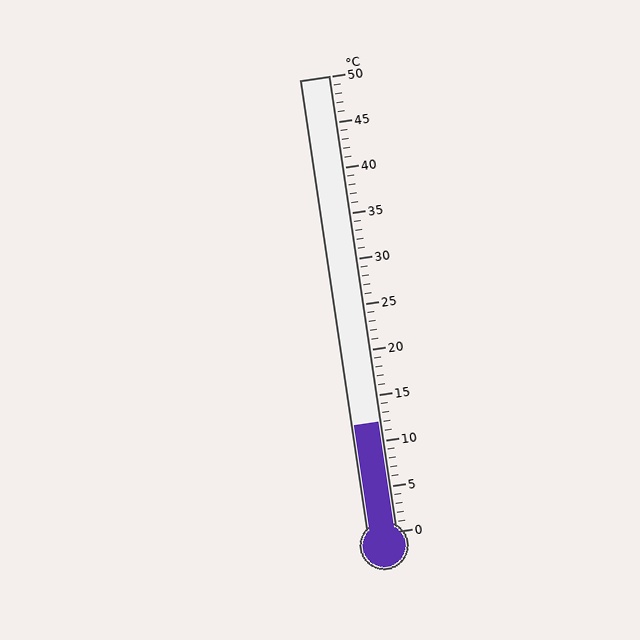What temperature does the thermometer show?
The thermometer shows approximately 12°C.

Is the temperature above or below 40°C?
The temperature is below 40°C.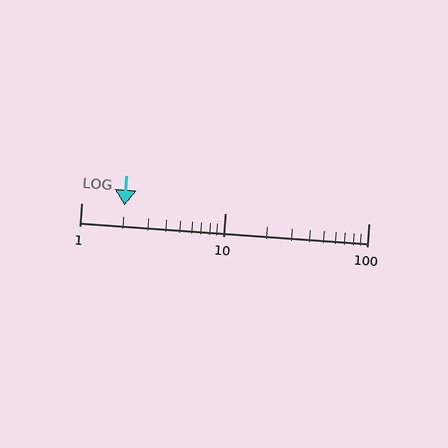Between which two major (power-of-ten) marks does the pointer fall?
The pointer is between 1 and 10.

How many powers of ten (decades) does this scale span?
The scale spans 2 decades, from 1 to 100.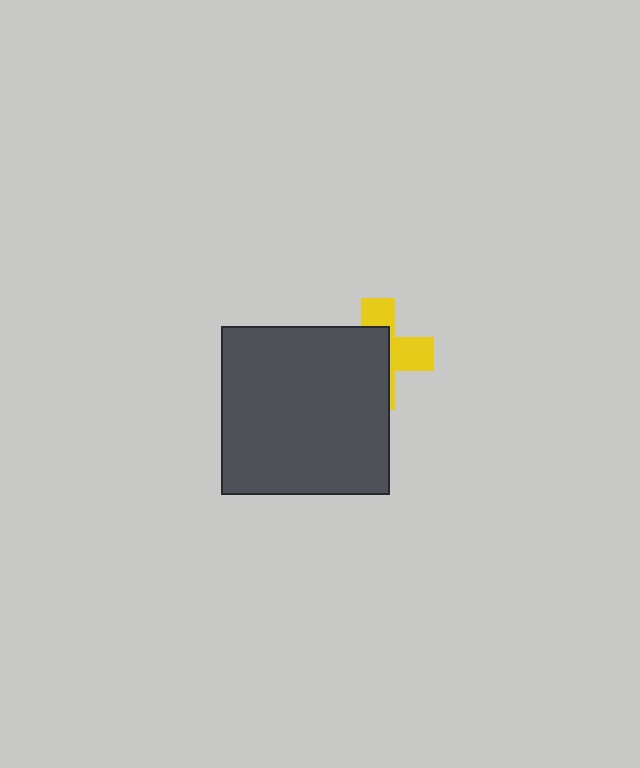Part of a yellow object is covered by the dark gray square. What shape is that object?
It is a cross.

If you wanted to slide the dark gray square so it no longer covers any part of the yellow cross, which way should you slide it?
Slide it left — that is the most direct way to separate the two shapes.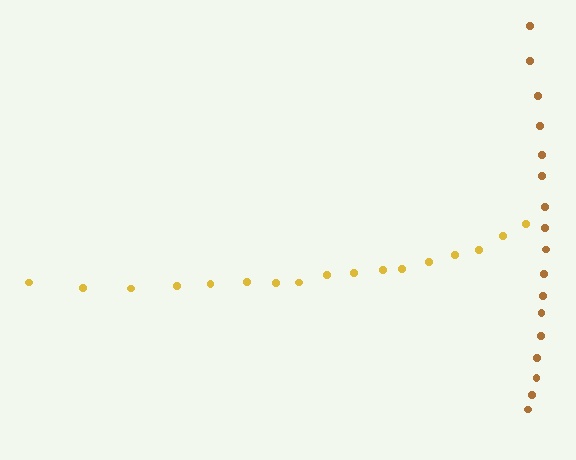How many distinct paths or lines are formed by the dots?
There are 2 distinct paths.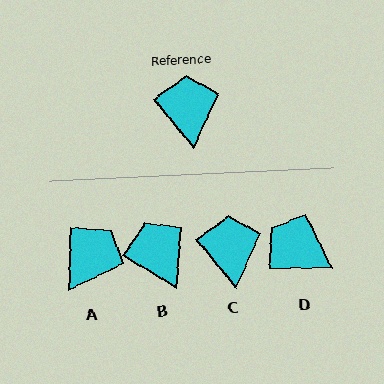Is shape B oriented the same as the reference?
No, it is off by about 20 degrees.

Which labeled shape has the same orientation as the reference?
C.